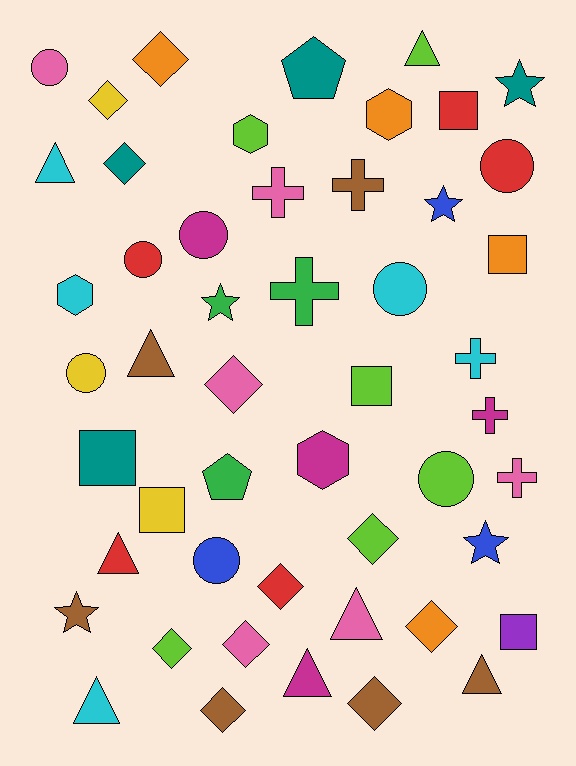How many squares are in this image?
There are 6 squares.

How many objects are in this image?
There are 50 objects.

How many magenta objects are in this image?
There are 4 magenta objects.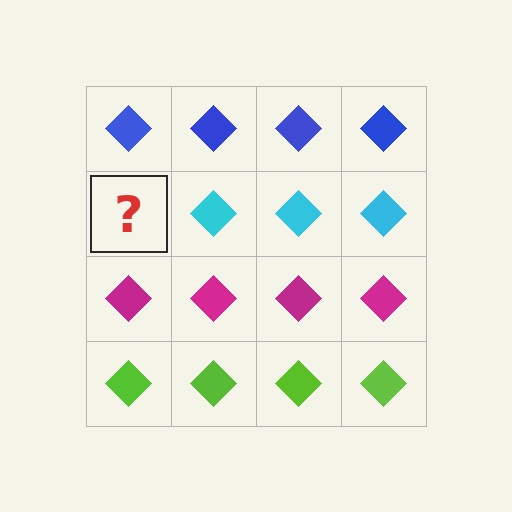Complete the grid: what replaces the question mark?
The question mark should be replaced with a cyan diamond.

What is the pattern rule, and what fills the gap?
The rule is that each row has a consistent color. The gap should be filled with a cyan diamond.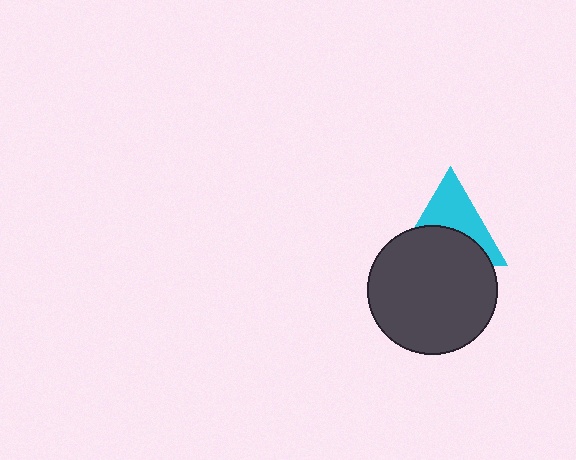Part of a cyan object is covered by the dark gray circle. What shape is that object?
It is a triangle.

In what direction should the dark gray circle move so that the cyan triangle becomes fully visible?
The dark gray circle should move down. That is the shortest direction to clear the overlap and leave the cyan triangle fully visible.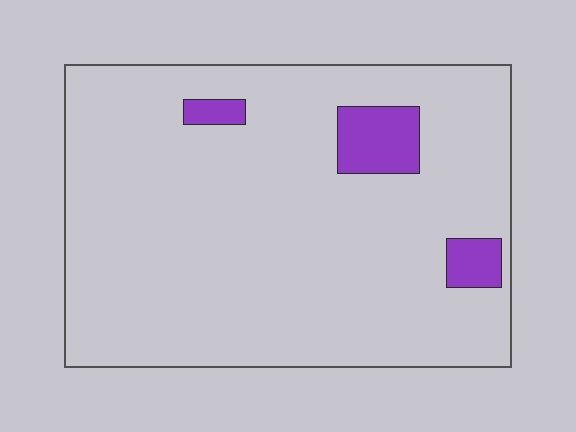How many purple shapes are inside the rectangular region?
3.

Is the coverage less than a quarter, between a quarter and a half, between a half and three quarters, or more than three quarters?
Less than a quarter.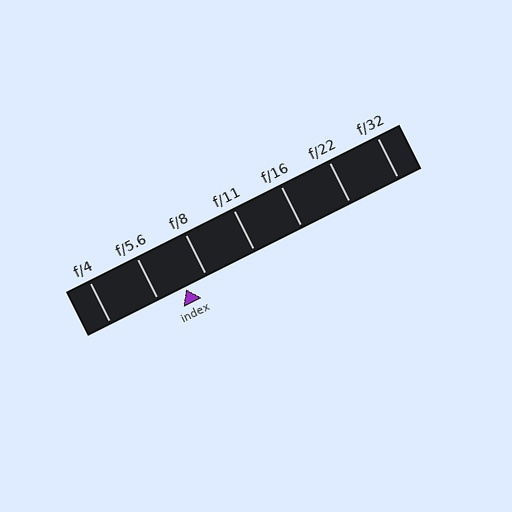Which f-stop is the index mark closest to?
The index mark is closest to f/8.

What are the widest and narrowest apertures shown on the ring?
The widest aperture shown is f/4 and the narrowest is f/32.